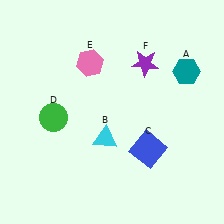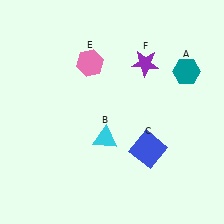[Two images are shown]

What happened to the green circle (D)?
The green circle (D) was removed in Image 2. It was in the bottom-left area of Image 1.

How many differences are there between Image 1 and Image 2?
There is 1 difference between the two images.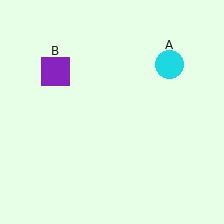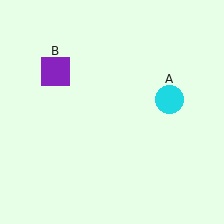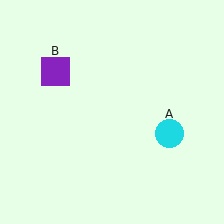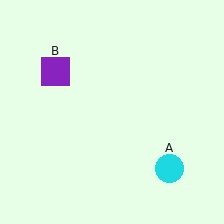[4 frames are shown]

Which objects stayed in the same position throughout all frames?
Purple square (object B) remained stationary.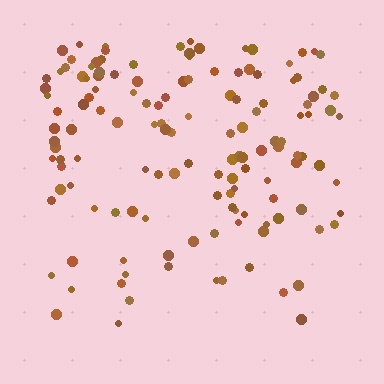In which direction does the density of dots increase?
From bottom to top, with the top side densest.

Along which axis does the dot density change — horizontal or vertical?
Vertical.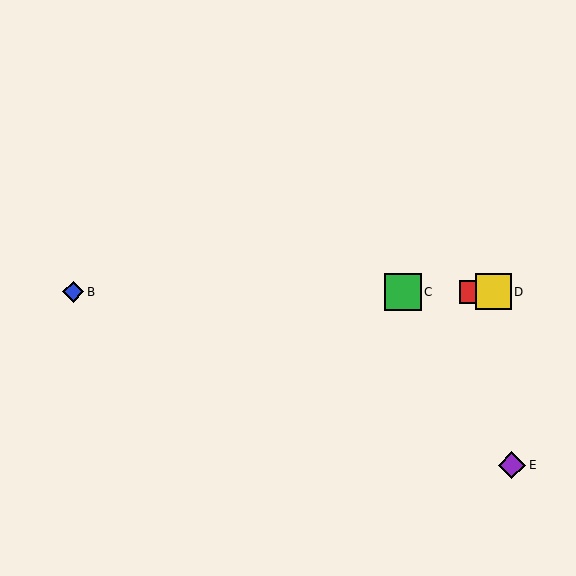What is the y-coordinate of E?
Object E is at y≈465.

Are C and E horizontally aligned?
No, C is at y≈292 and E is at y≈465.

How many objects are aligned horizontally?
4 objects (A, B, C, D) are aligned horizontally.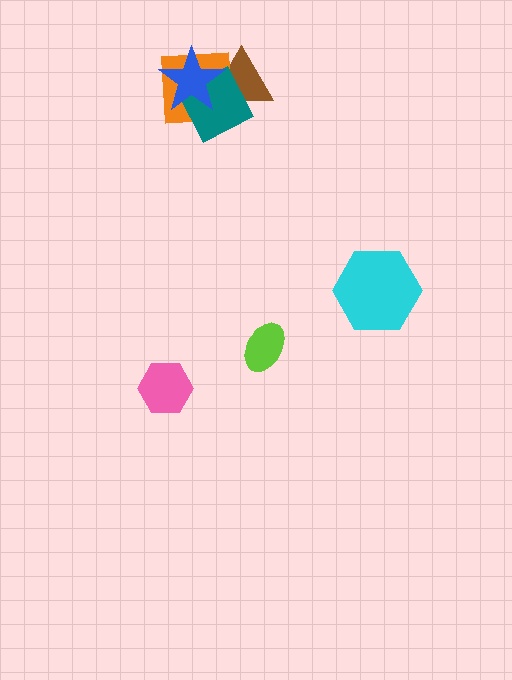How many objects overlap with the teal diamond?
3 objects overlap with the teal diamond.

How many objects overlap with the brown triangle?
3 objects overlap with the brown triangle.